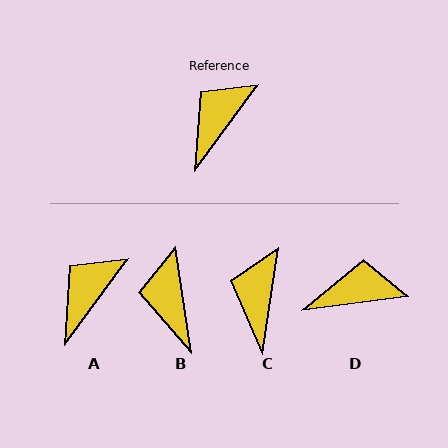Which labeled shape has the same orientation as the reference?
A.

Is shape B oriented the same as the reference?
No, it is off by about 45 degrees.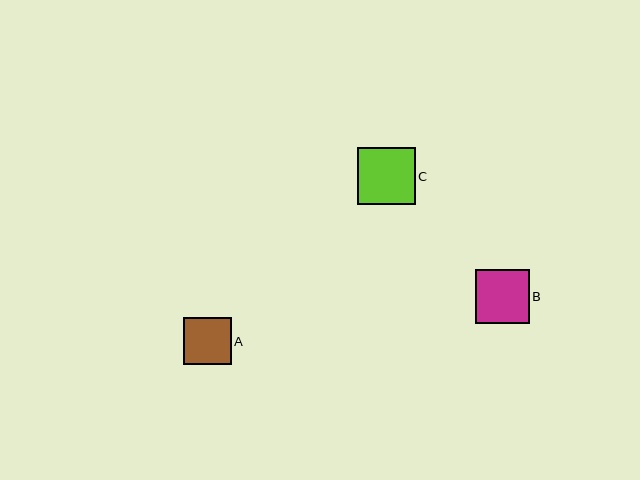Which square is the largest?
Square C is the largest with a size of approximately 57 pixels.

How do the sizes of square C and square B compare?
Square C and square B are approximately the same size.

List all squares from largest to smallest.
From largest to smallest: C, B, A.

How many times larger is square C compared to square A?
Square C is approximately 1.2 times the size of square A.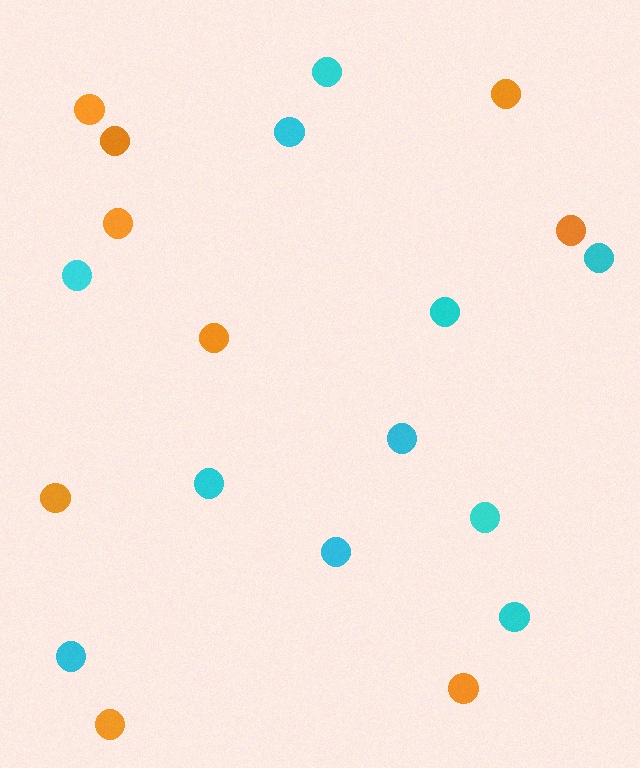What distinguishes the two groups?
There are 2 groups: one group of orange circles (9) and one group of cyan circles (11).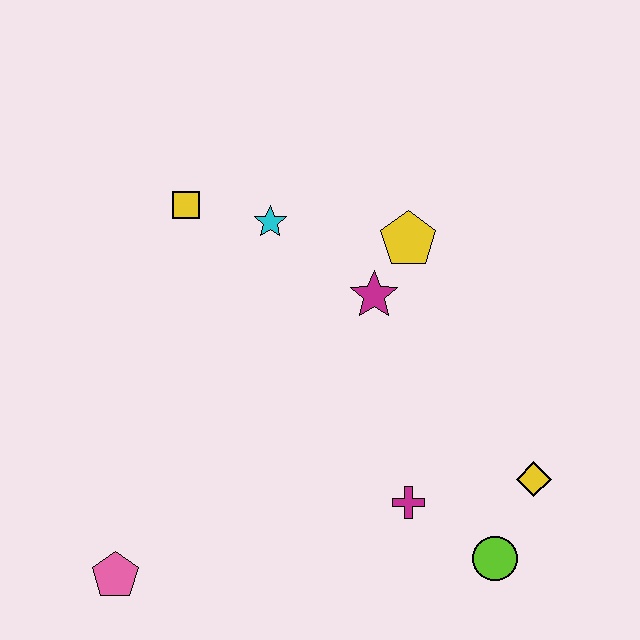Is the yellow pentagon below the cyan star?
Yes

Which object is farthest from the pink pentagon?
The yellow pentagon is farthest from the pink pentagon.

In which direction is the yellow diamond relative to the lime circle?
The yellow diamond is above the lime circle.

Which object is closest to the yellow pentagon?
The magenta star is closest to the yellow pentagon.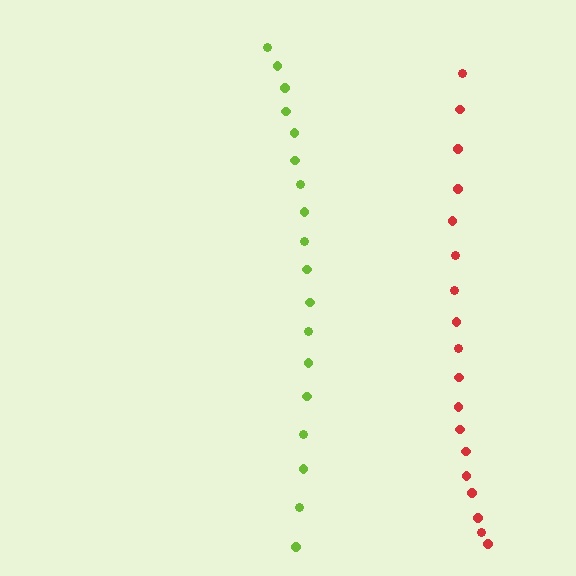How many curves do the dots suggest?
There are 2 distinct paths.